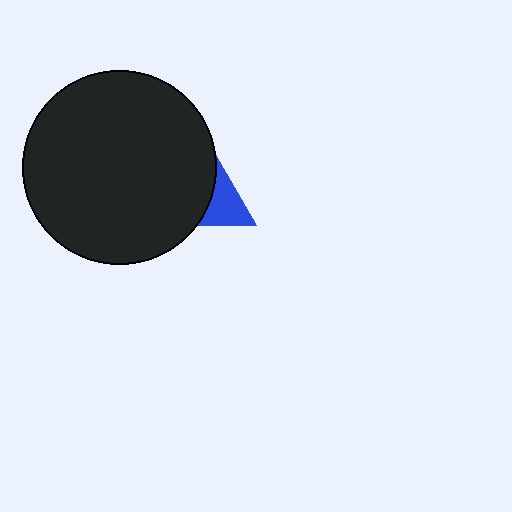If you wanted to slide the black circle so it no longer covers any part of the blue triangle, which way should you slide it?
Slide it left — that is the most direct way to separate the two shapes.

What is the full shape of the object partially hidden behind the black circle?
The partially hidden object is a blue triangle.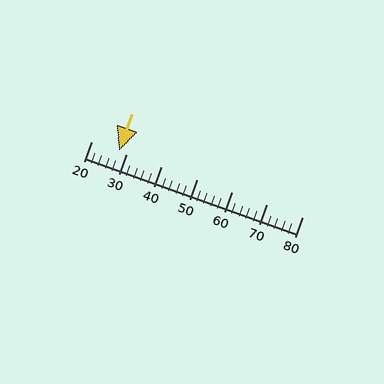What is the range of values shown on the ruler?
The ruler shows values from 20 to 80.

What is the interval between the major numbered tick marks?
The major tick marks are spaced 10 units apart.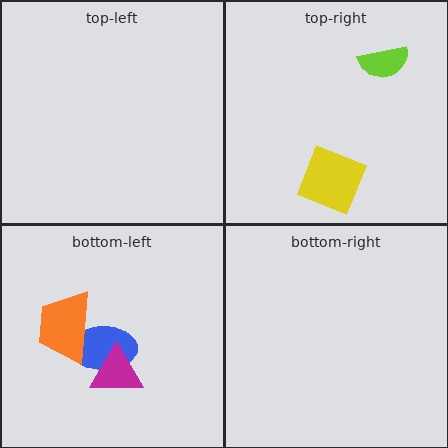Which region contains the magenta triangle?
The bottom-left region.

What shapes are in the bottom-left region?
The blue ellipse, the orange trapezoid, the magenta triangle.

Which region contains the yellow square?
The top-right region.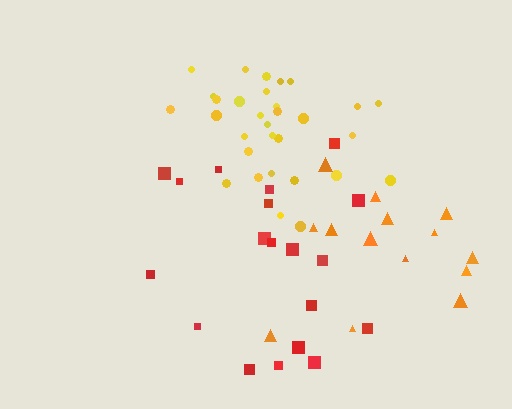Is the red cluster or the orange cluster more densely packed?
Red.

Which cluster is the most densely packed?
Yellow.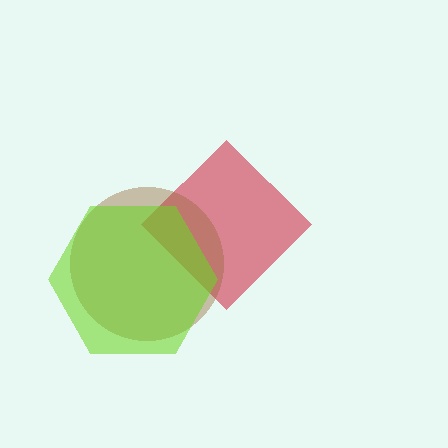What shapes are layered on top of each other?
The layered shapes are: a red diamond, a brown circle, a lime hexagon.